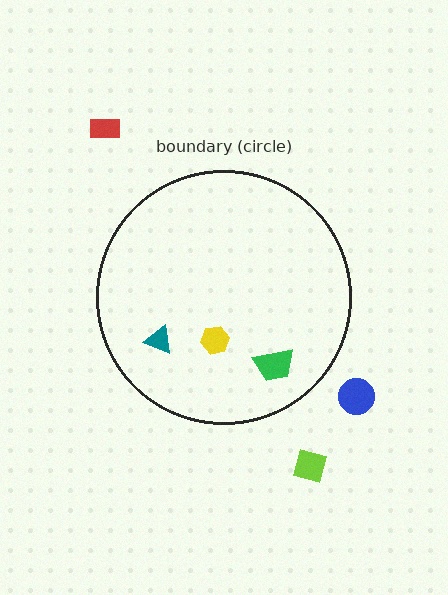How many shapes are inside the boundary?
3 inside, 3 outside.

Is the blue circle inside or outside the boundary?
Outside.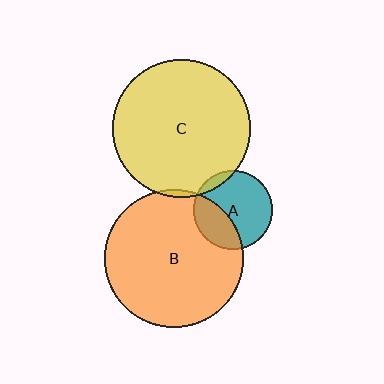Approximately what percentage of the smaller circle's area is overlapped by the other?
Approximately 5%.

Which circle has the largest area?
Circle B (orange).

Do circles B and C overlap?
Yes.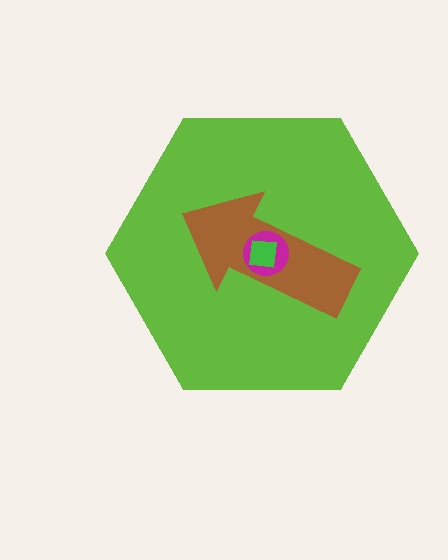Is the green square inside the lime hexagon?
Yes.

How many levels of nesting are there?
4.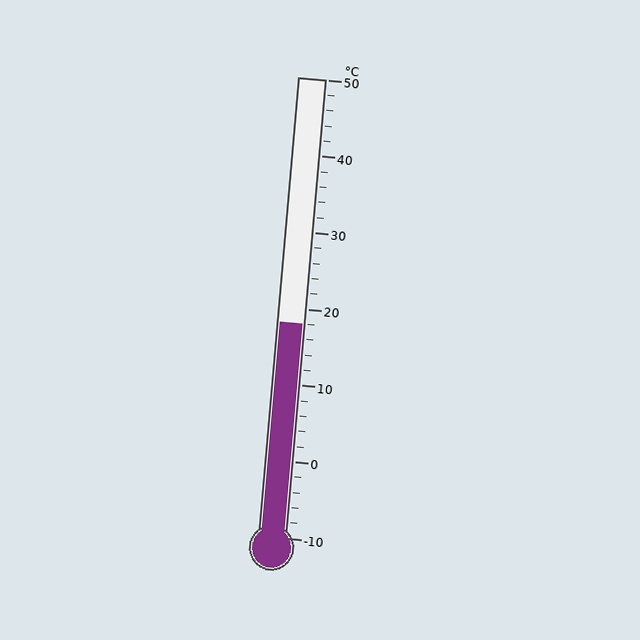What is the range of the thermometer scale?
The thermometer scale ranges from -10°C to 50°C.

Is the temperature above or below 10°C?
The temperature is above 10°C.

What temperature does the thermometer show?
The thermometer shows approximately 18°C.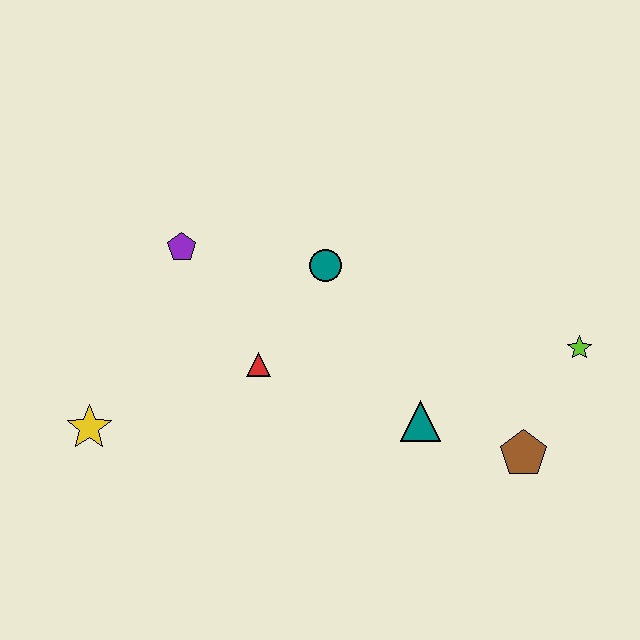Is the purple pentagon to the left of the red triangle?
Yes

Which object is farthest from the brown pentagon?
The yellow star is farthest from the brown pentagon.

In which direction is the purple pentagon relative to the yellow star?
The purple pentagon is above the yellow star.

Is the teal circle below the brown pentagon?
No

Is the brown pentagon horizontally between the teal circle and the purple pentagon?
No